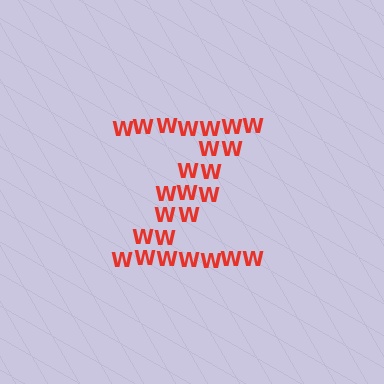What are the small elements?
The small elements are letter W's.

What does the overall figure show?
The overall figure shows the letter Z.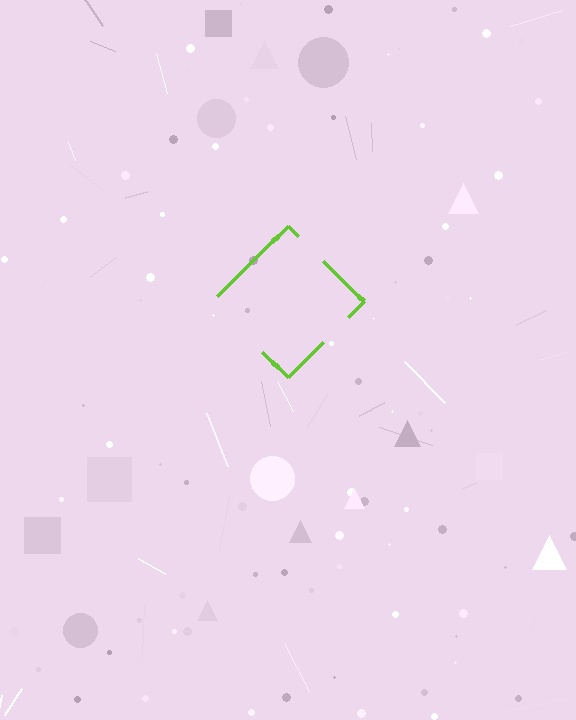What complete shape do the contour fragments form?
The contour fragments form a diamond.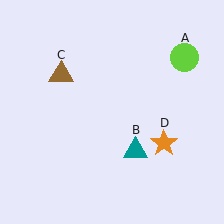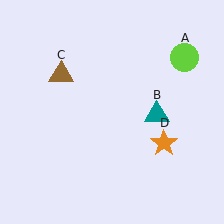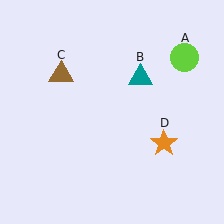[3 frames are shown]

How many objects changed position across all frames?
1 object changed position: teal triangle (object B).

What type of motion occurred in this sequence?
The teal triangle (object B) rotated counterclockwise around the center of the scene.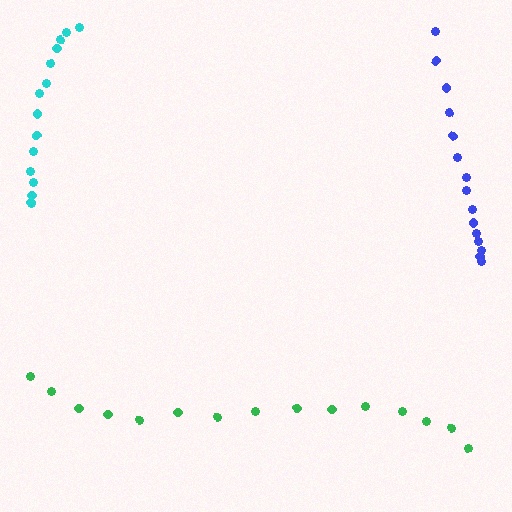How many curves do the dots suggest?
There are 3 distinct paths.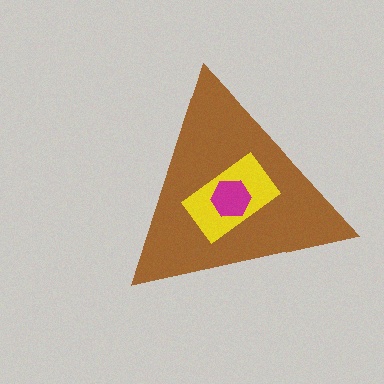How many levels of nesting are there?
3.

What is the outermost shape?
The brown triangle.